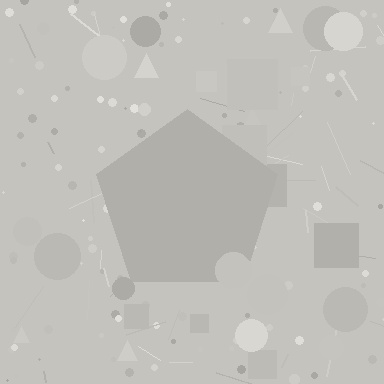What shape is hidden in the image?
A pentagon is hidden in the image.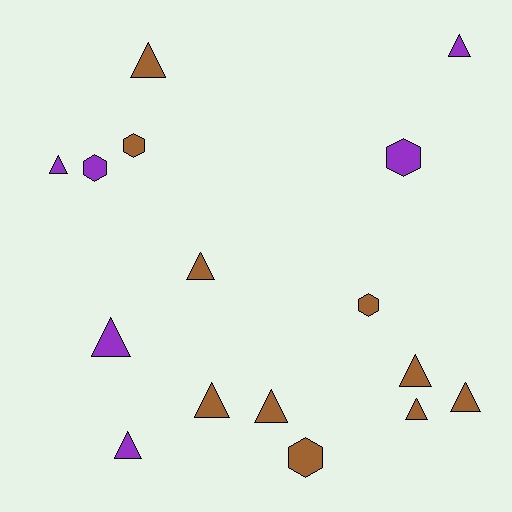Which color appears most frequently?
Brown, with 10 objects.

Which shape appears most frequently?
Triangle, with 11 objects.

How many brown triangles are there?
There are 7 brown triangles.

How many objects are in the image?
There are 16 objects.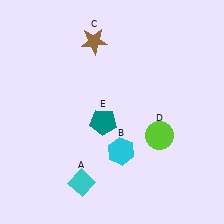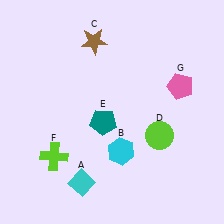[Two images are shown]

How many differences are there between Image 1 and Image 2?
There are 2 differences between the two images.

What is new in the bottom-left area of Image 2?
A lime cross (F) was added in the bottom-left area of Image 2.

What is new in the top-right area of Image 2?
A pink pentagon (G) was added in the top-right area of Image 2.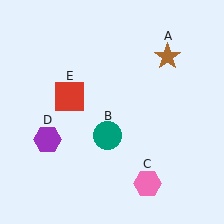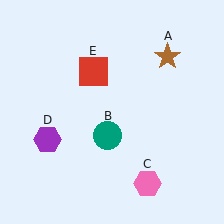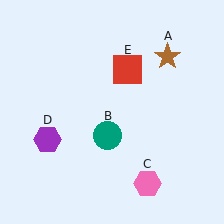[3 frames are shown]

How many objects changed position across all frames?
1 object changed position: red square (object E).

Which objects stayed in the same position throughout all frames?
Brown star (object A) and teal circle (object B) and pink hexagon (object C) and purple hexagon (object D) remained stationary.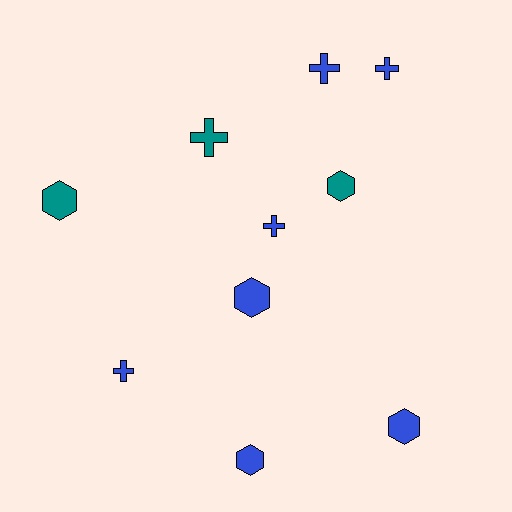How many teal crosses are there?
There is 1 teal cross.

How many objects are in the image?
There are 10 objects.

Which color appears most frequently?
Blue, with 7 objects.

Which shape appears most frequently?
Cross, with 5 objects.